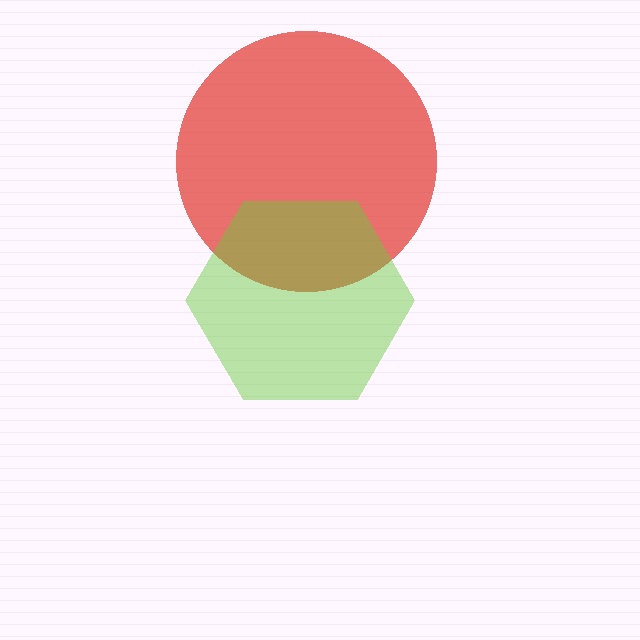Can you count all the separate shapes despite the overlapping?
Yes, there are 2 separate shapes.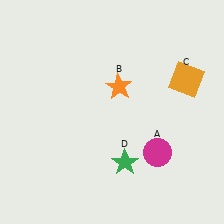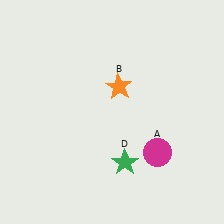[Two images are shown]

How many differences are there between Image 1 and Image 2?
There is 1 difference between the two images.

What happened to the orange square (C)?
The orange square (C) was removed in Image 2. It was in the top-right area of Image 1.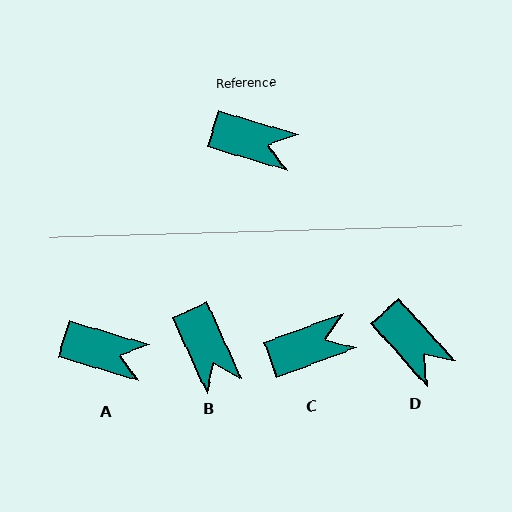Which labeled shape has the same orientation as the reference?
A.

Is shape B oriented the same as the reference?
No, it is off by about 49 degrees.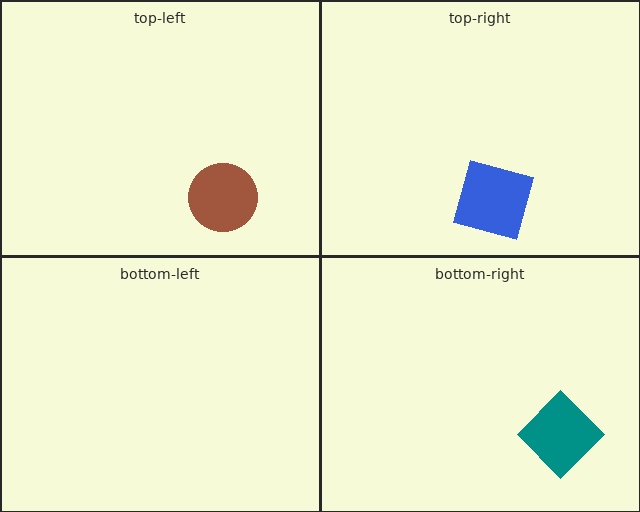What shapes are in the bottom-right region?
The teal diamond.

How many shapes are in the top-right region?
1.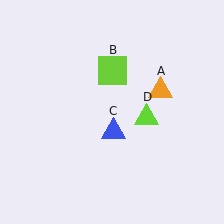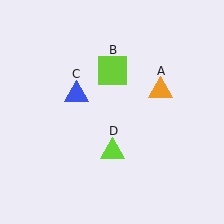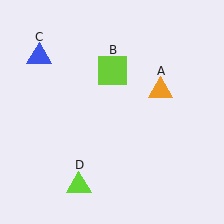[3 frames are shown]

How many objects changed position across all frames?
2 objects changed position: blue triangle (object C), lime triangle (object D).